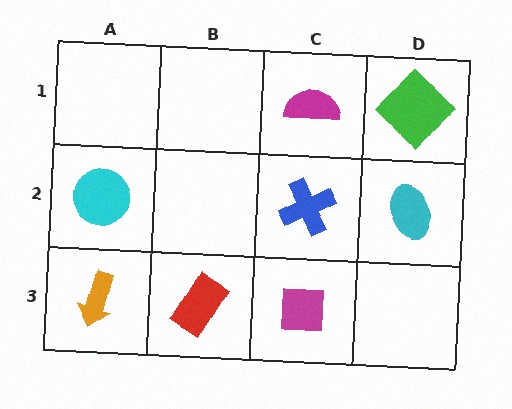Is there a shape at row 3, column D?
No, that cell is empty.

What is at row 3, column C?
A magenta square.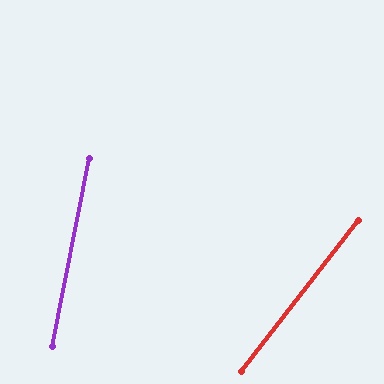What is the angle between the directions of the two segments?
Approximately 26 degrees.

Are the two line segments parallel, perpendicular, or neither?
Neither parallel nor perpendicular — they differ by about 26°.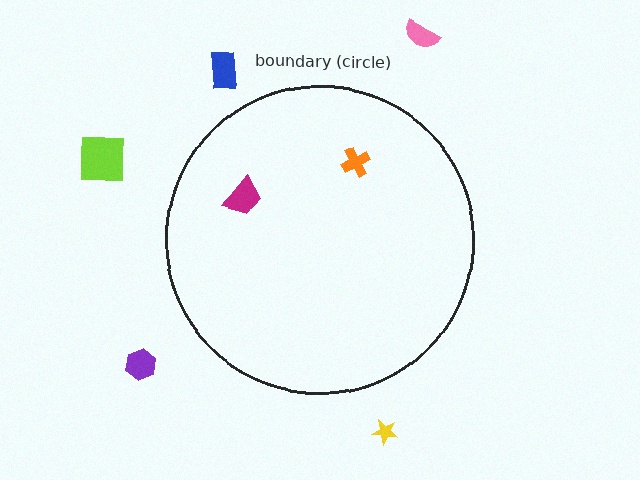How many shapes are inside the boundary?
2 inside, 5 outside.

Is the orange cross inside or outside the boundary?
Inside.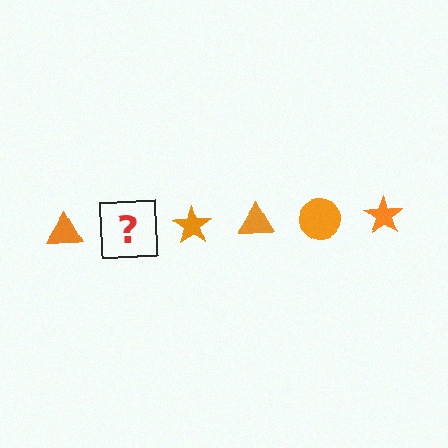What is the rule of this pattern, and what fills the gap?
The rule is that the pattern cycles through triangle, circle, star shapes in orange. The gap should be filled with an orange circle.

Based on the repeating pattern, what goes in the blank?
The blank should be an orange circle.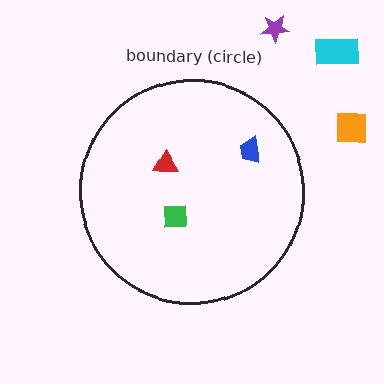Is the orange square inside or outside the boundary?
Outside.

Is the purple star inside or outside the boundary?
Outside.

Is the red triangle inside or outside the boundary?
Inside.